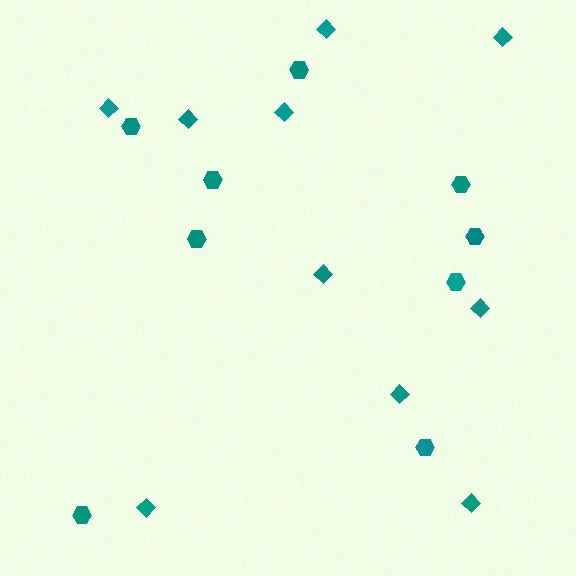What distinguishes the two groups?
There are 2 groups: one group of diamonds (10) and one group of hexagons (9).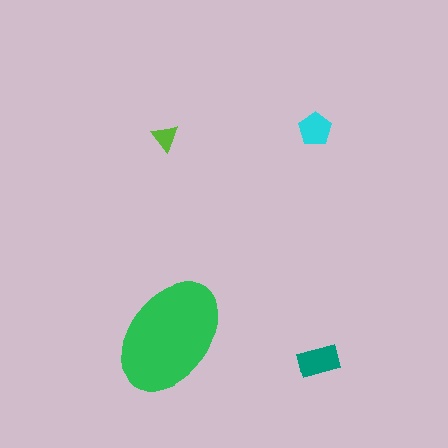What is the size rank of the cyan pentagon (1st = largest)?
3rd.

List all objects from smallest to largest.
The lime triangle, the cyan pentagon, the teal rectangle, the green ellipse.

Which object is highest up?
The cyan pentagon is topmost.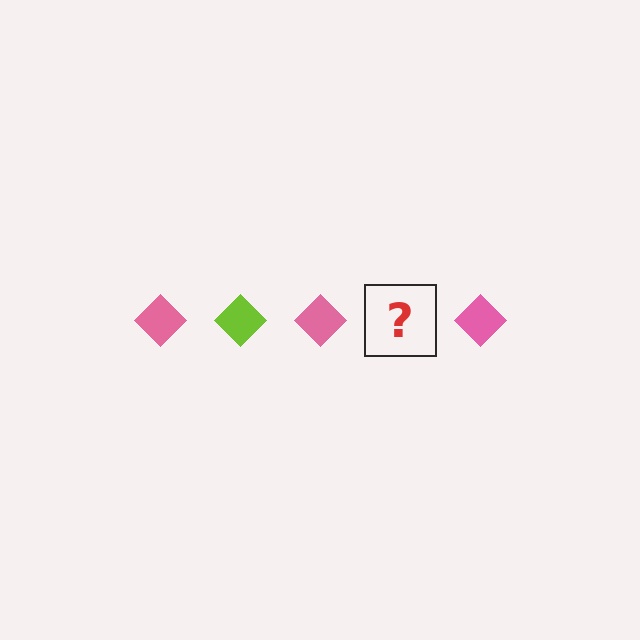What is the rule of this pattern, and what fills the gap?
The rule is that the pattern cycles through pink, lime diamonds. The gap should be filled with a lime diamond.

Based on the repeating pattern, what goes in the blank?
The blank should be a lime diamond.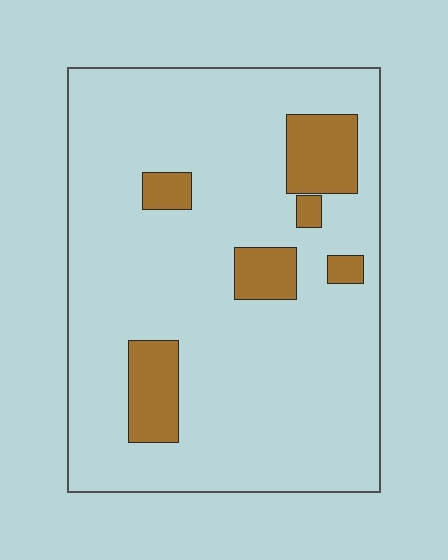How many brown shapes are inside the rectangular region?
6.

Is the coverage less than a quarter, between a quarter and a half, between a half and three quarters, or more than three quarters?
Less than a quarter.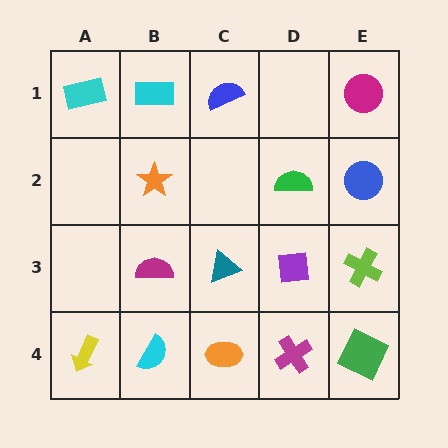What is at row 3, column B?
A magenta semicircle.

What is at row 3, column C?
A teal triangle.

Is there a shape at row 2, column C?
No, that cell is empty.